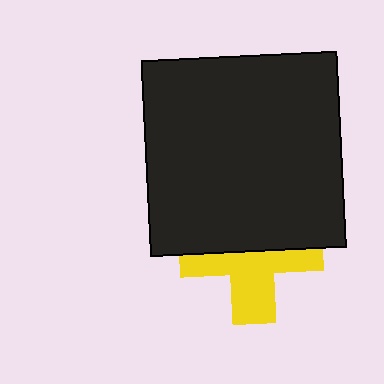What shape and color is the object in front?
The object in front is a black square.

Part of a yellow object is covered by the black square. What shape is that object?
It is a cross.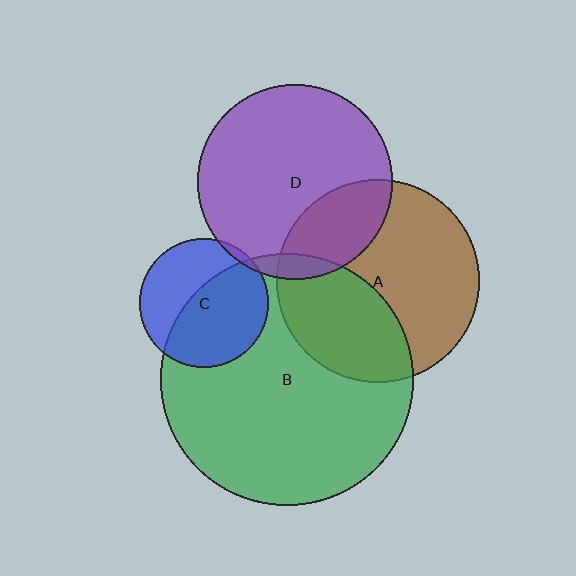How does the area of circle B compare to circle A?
Approximately 1.6 times.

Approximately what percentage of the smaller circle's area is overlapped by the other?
Approximately 35%.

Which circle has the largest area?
Circle B (green).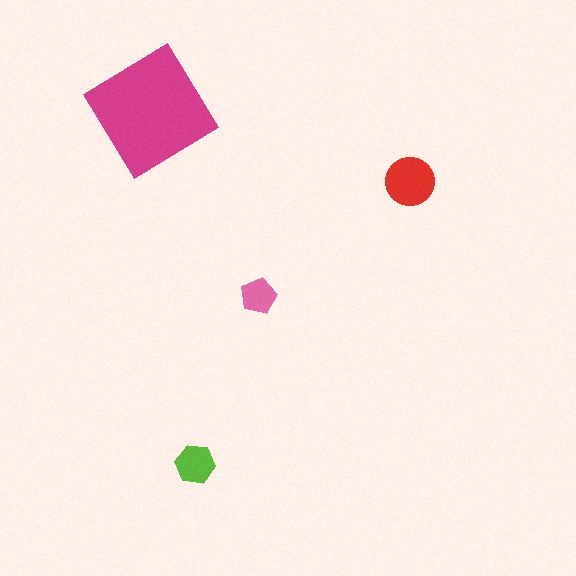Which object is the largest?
The magenta diamond.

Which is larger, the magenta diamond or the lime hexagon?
The magenta diamond.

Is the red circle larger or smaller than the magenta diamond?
Smaller.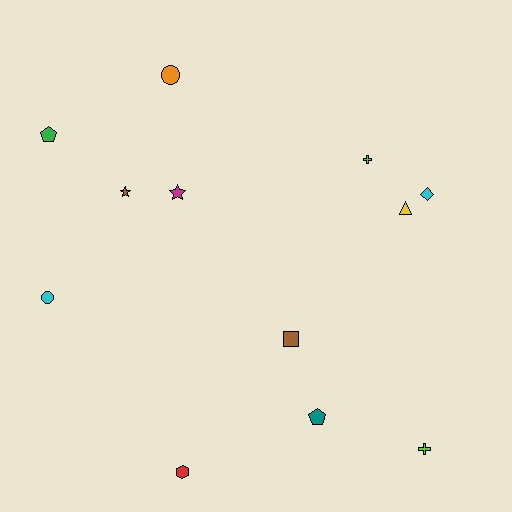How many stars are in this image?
There are 2 stars.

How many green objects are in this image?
There is 1 green object.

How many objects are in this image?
There are 12 objects.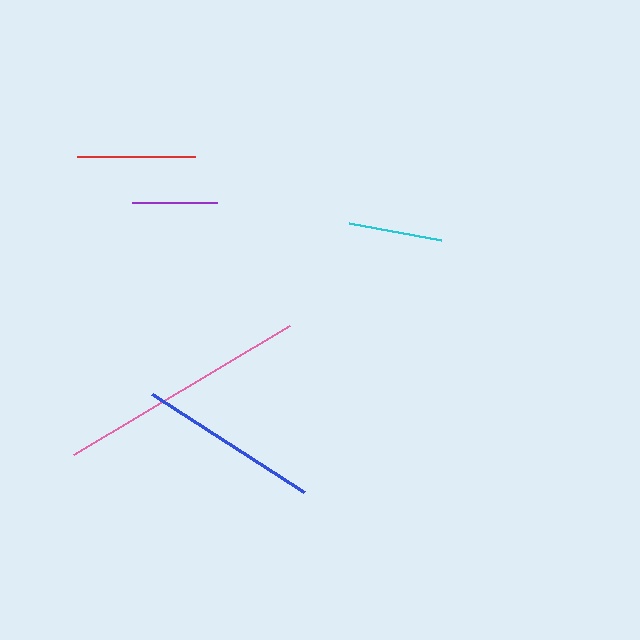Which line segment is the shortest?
The purple line is the shortest at approximately 85 pixels.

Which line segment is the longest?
The pink line is the longest at approximately 251 pixels.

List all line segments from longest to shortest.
From longest to shortest: pink, blue, red, cyan, purple.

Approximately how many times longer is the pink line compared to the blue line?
The pink line is approximately 1.4 times the length of the blue line.